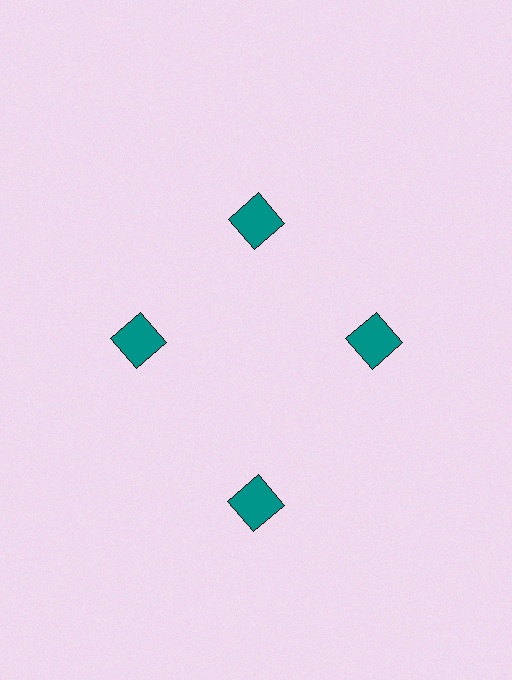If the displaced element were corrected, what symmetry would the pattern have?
It would have 4-fold rotational symmetry — the pattern would map onto itself every 90 degrees.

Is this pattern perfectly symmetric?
No. The 4 teal squares are arranged in a ring, but one element near the 6 o'clock position is pushed outward from the center, breaking the 4-fold rotational symmetry.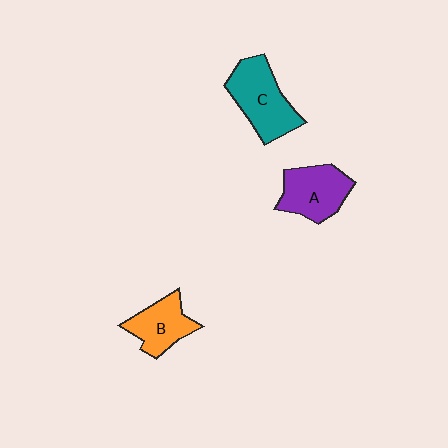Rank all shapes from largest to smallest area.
From largest to smallest: C (teal), A (purple), B (orange).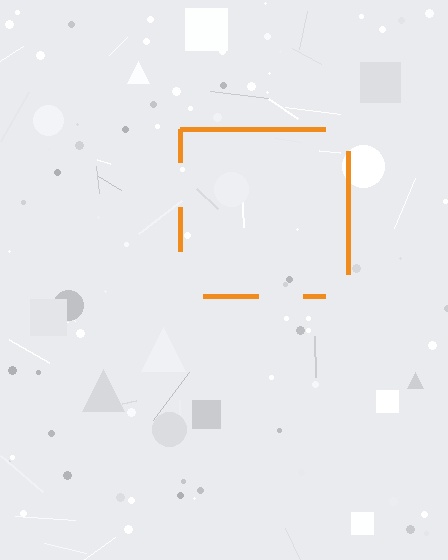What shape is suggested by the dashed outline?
The dashed outline suggests a square.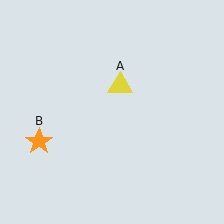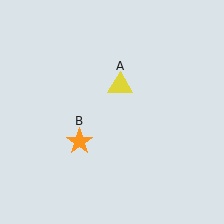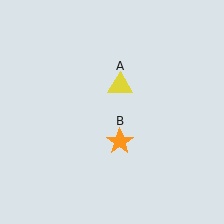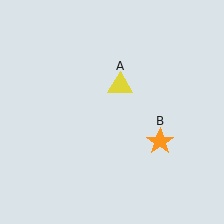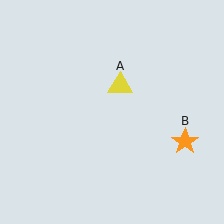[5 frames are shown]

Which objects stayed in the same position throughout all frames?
Yellow triangle (object A) remained stationary.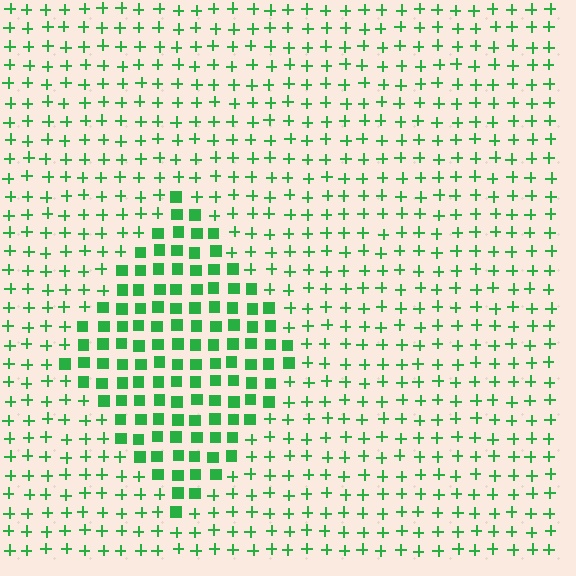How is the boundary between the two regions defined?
The boundary is defined by a change in element shape: squares inside vs. plus signs outside. All elements share the same color and spacing.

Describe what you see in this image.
The image is filled with small green elements arranged in a uniform grid. A diamond-shaped region contains squares, while the surrounding area contains plus signs. The boundary is defined purely by the change in element shape.